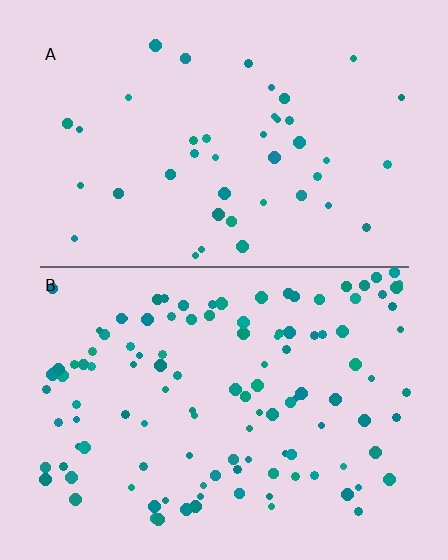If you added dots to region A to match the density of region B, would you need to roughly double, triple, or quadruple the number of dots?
Approximately triple.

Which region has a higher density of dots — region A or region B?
B (the bottom).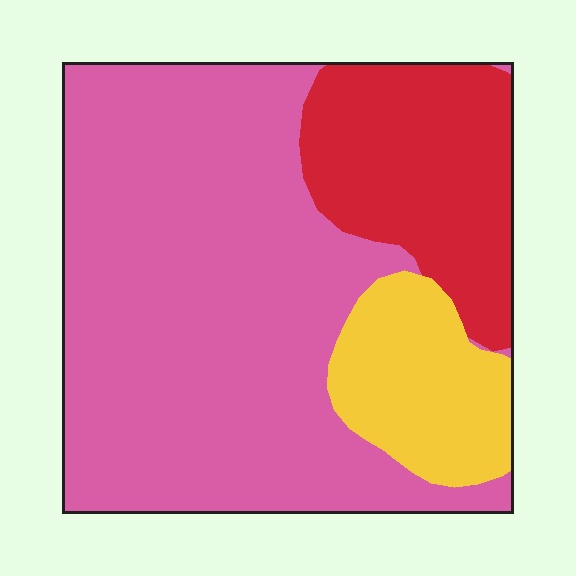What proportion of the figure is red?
Red takes up about one fifth (1/5) of the figure.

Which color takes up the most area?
Pink, at roughly 65%.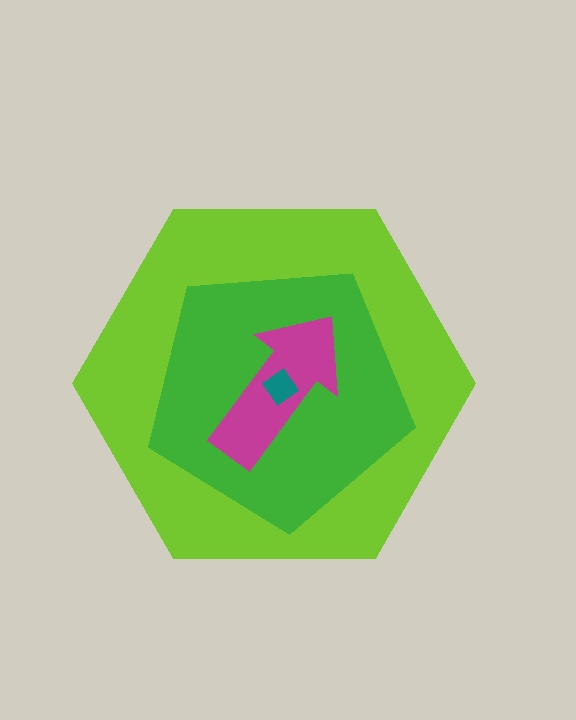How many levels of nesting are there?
4.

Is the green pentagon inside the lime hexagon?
Yes.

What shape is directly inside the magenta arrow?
The teal diamond.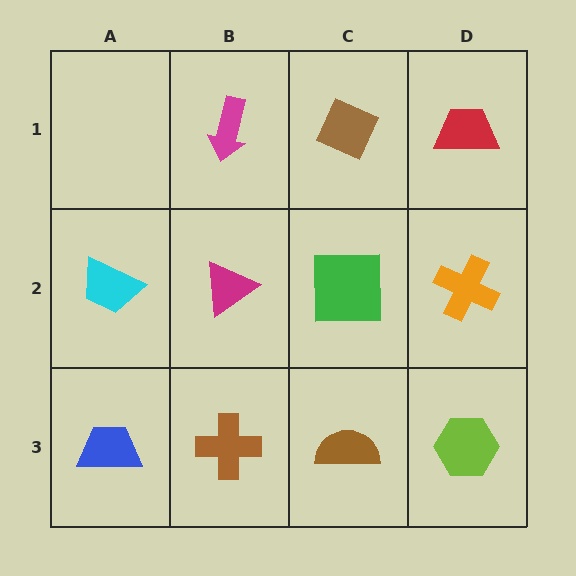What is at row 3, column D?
A lime hexagon.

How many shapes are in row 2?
4 shapes.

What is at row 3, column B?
A brown cross.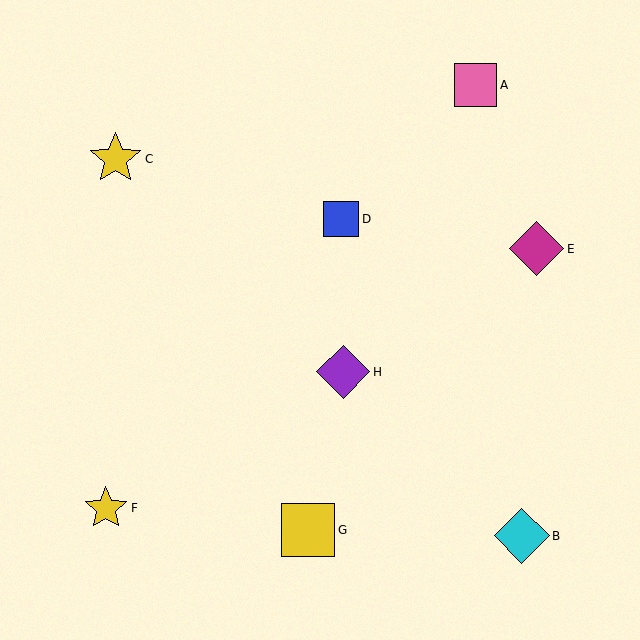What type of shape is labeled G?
Shape G is a yellow square.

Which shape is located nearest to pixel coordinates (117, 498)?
The yellow star (labeled F) at (106, 508) is nearest to that location.